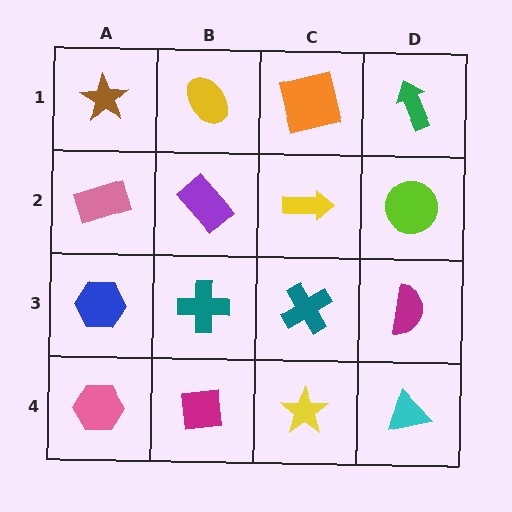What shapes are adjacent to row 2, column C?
An orange square (row 1, column C), a teal cross (row 3, column C), a purple rectangle (row 2, column B), a lime circle (row 2, column D).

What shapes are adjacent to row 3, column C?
A yellow arrow (row 2, column C), a yellow star (row 4, column C), a teal cross (row 3, column B), a magenta semicircle (row 3, column D).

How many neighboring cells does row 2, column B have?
4.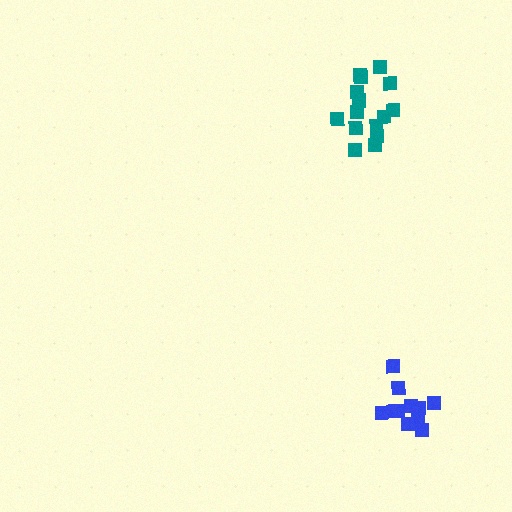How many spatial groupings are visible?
There are 2 spatial groupings.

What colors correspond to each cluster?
The clusters are colored: teal, blue.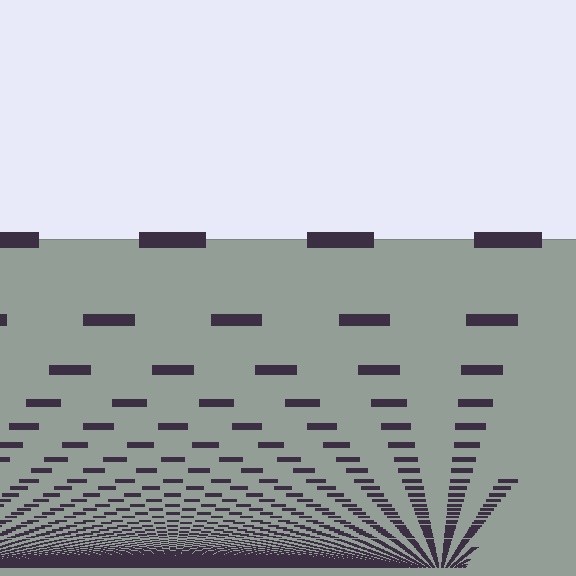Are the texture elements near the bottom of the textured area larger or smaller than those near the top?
Smaller. The gradient is inverted — elements near the bottom are smaller and denser.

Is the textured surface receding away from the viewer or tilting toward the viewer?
The surface appears to tilt toward the viewer. Texture elements get larger and sparser toward the top.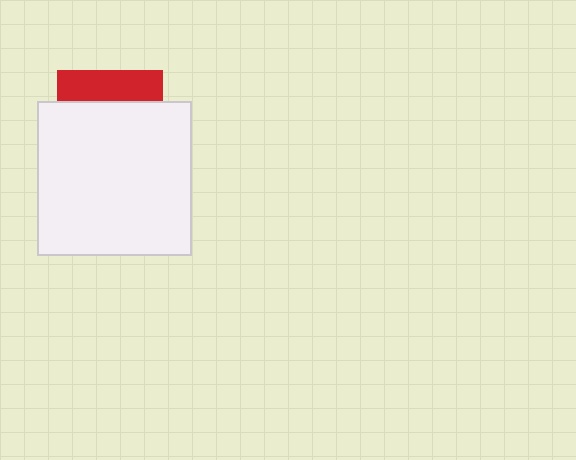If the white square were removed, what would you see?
You would see the complete red square.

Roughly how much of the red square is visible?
A small part of it is visible (roughly 30%).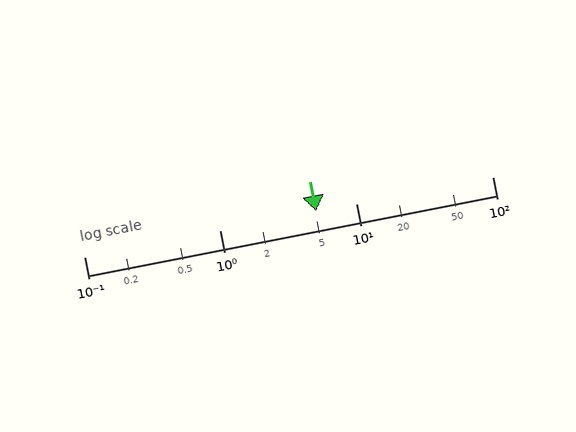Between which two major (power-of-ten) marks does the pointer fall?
The pointer is between 1 and 10.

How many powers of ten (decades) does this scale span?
The scale spans 3 decades, from 0.1 to 100.